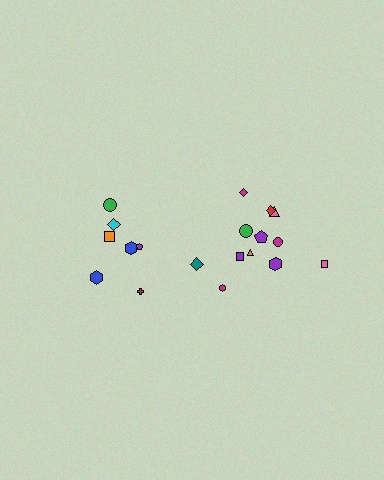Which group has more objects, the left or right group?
The right group.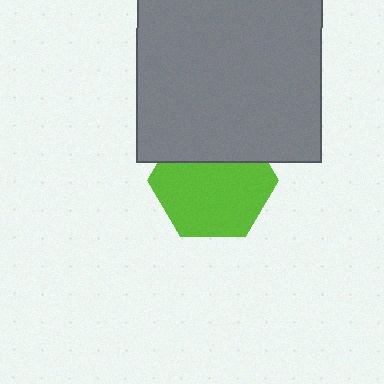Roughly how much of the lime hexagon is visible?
Most of it is visible (roughly 68%).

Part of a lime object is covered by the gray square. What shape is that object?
It is a hexagon.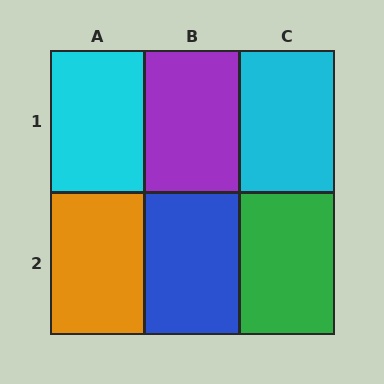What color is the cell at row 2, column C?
Green.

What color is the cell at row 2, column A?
Orange.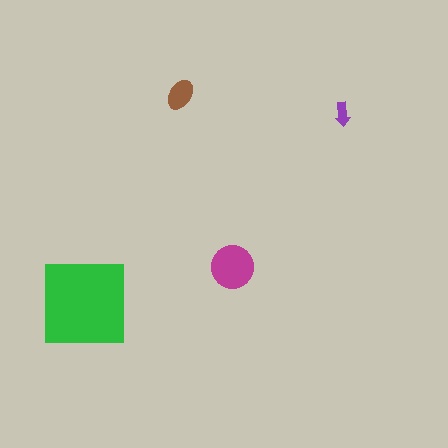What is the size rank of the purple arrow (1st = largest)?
4th.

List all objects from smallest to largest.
The purple arrow, the brown ellipse, the magenta circle, the green square.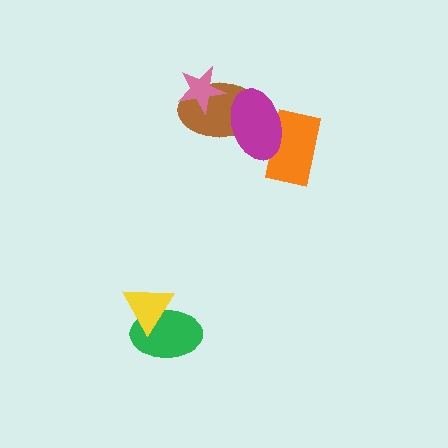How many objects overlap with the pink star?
1 object overlaps with the pink star.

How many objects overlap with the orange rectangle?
1 object overlaps with the orange rectangle.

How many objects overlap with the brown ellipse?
2 objects overlap with the brown ellipse.